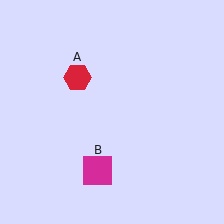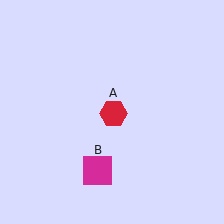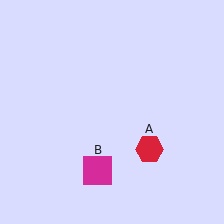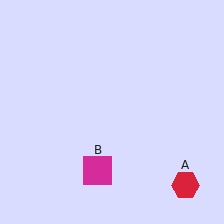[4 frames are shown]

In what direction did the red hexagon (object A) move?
The red hexagon (object A) moved down and to the right.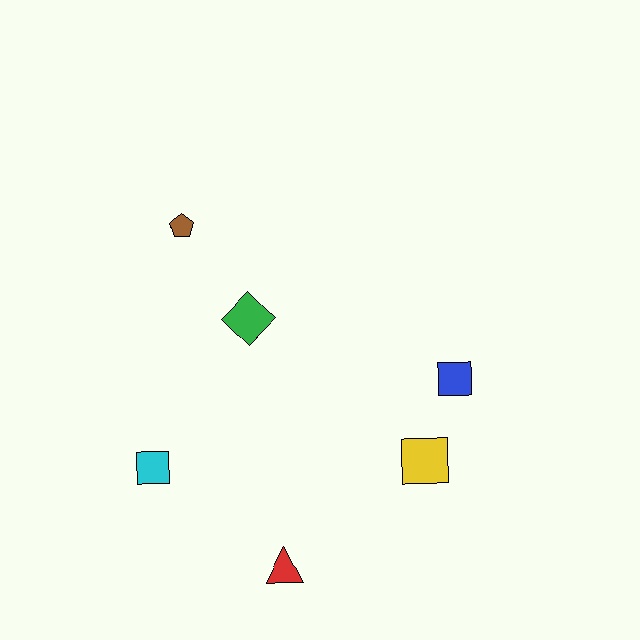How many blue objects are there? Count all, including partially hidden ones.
There is 1 blue object.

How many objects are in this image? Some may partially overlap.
There are 6 objects.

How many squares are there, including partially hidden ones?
There are 3 squares.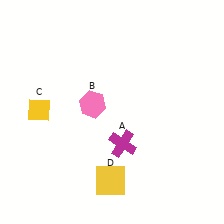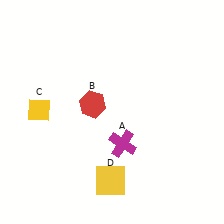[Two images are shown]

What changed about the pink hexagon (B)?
In Image 1, B is pink. In Image 2, it changed to red.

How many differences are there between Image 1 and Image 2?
There is 1 difference between the two images.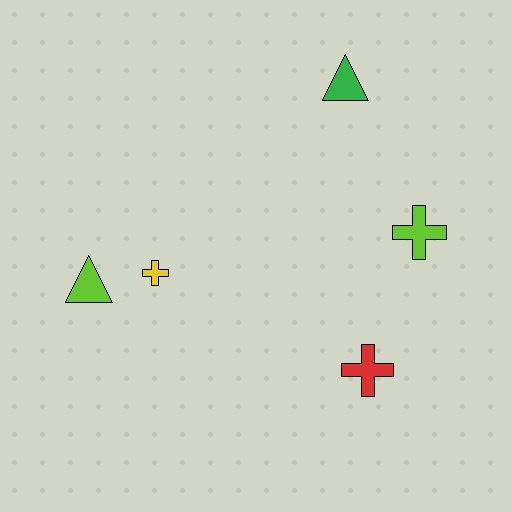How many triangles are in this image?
There are 2 triangles.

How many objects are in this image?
There are 5 objects.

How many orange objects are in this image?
There are no orange objects.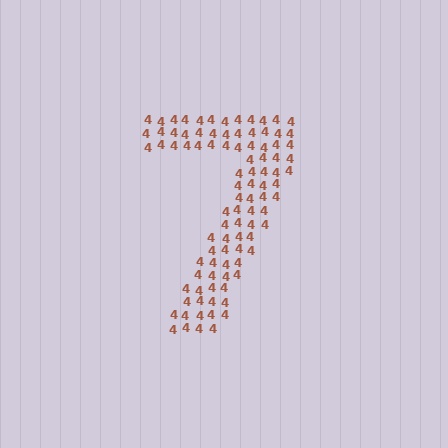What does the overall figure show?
The overall figure shows the digit 7.